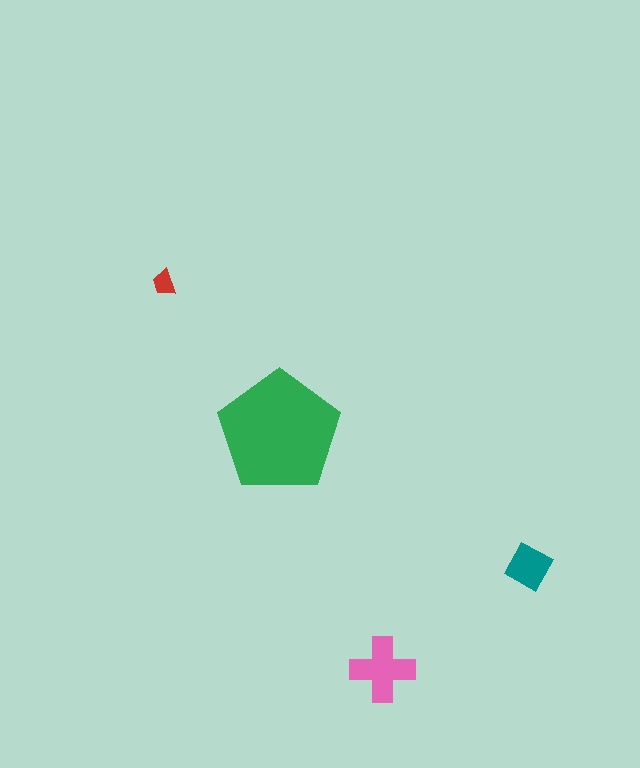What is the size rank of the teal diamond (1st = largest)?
3rd.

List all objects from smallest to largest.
The red trapezoid, the teal diamond, the pink cross, the green pentagon.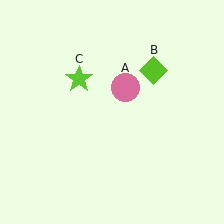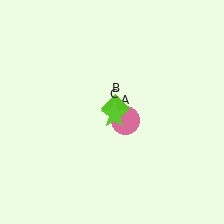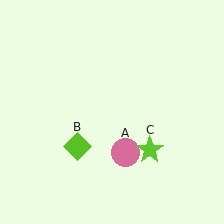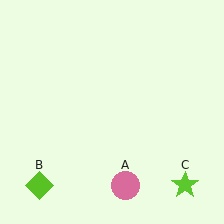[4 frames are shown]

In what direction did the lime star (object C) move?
The lime star (object C) moved down and to the right.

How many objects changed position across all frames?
3 objects changed position: pink circle (object A), lime diamond (object B), lime star (object C).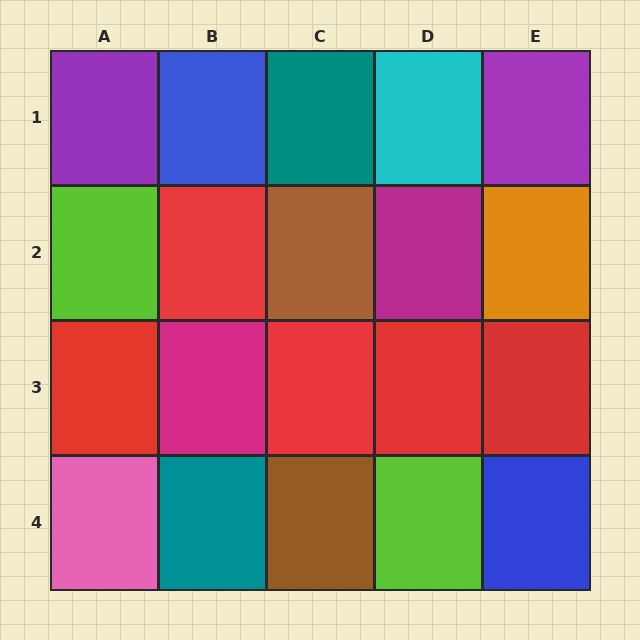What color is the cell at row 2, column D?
Magenta.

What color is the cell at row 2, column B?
Red.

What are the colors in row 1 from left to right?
Purple, blue, teal, cyan, purple.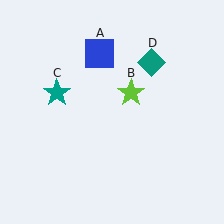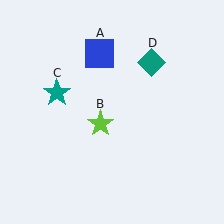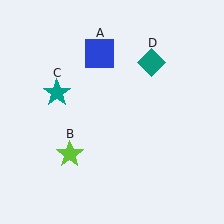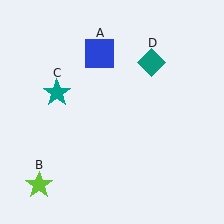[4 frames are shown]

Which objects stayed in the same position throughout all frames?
Blue square (object A) and teal star (object C) and teal diamond (object D) remained stationary.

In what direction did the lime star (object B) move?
The lime star (object B) moved down and to the left.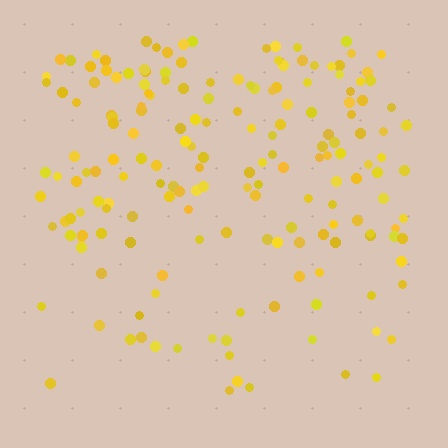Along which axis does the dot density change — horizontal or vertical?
Vertical.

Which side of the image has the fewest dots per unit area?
The bottom.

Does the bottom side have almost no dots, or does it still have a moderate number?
Still a moderate number, just noticeably fewer than the top.